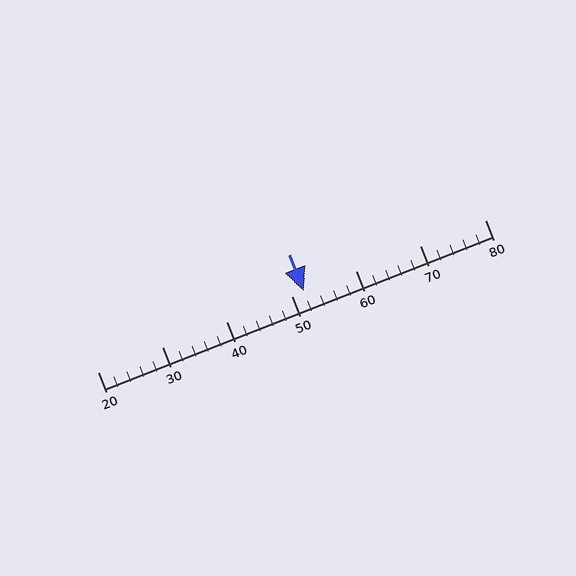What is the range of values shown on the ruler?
The ruler shows values from 20 to 80.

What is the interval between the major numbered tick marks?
The major tick marks are spaced 10 units apart.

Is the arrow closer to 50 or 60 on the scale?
The arrow is closer to 50.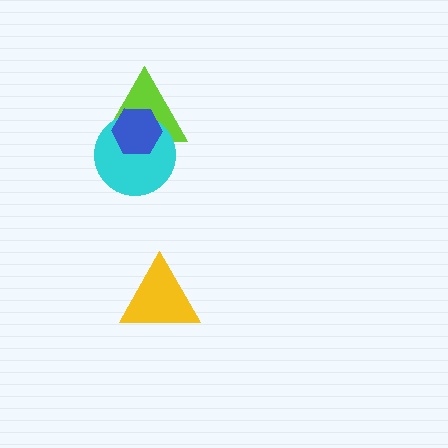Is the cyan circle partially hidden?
Yes, it is partially covered by another shape.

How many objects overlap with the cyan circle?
2 objects overlap with the cyan circle.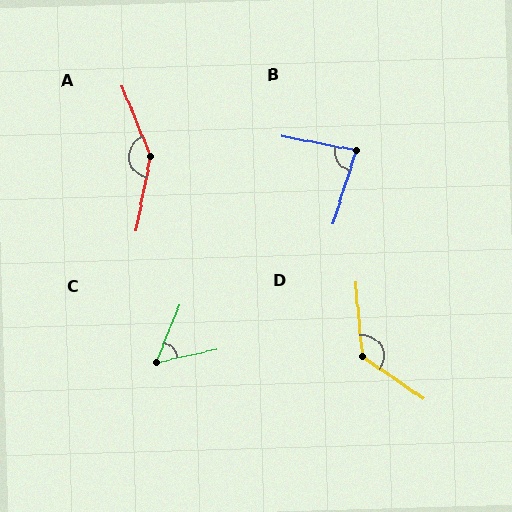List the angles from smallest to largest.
C (54°), B (83°), D (130°), A (148°).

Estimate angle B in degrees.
Approximately 83 degrees.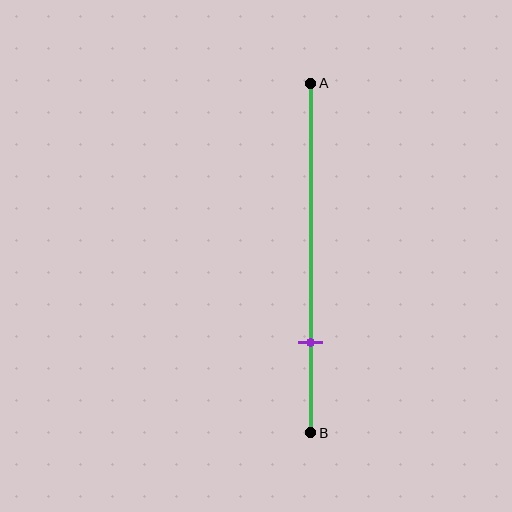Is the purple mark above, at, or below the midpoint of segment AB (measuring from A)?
The purple mark is below the midpoint of segment AB.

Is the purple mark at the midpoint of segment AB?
No, the mark is at about 75% from A, not at the 50% midpoint.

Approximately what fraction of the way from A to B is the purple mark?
The purple mark is approximately 75% of the way from A to B.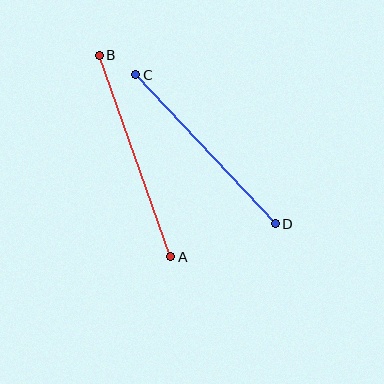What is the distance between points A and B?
The distance is approximately 214 pixels.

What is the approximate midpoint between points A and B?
The midpoint is at approximately (135, 156) pixels.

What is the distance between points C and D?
The distance is approximately 204 pixels.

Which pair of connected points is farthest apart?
Points A and B are farthest apart.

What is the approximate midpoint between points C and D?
The midpoint is at approximately (205, 149) pixels.